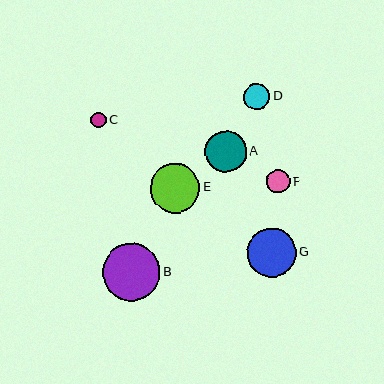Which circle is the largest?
Circle B is the largest with a size of approximately 57 pixels.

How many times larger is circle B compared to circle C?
Circle B is approximately 3.7 times the size of circle C.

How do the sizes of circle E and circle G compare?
Circle E and circle G are approximately the same size.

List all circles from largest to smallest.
From largest to smallest: B, E, G, A, D, F, C.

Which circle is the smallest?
Circle C is the smallest with a size of approximately 16 pixels.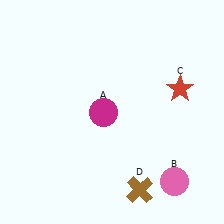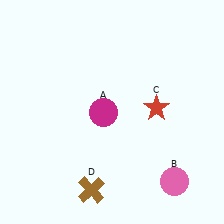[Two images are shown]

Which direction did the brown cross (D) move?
The brown cross (D) moved left.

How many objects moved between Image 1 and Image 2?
2 objects moved between the two images.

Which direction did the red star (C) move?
The red star (C) moved left.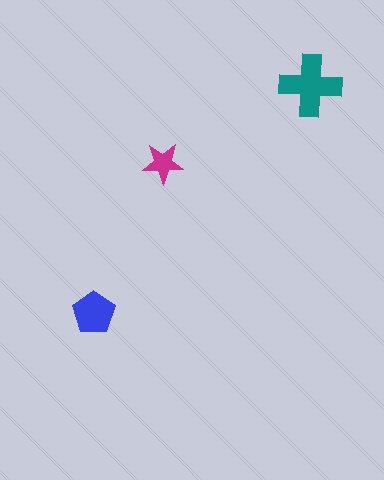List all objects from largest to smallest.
The teal cross, the blue pentagon, the magenta star.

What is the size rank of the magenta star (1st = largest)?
3rd.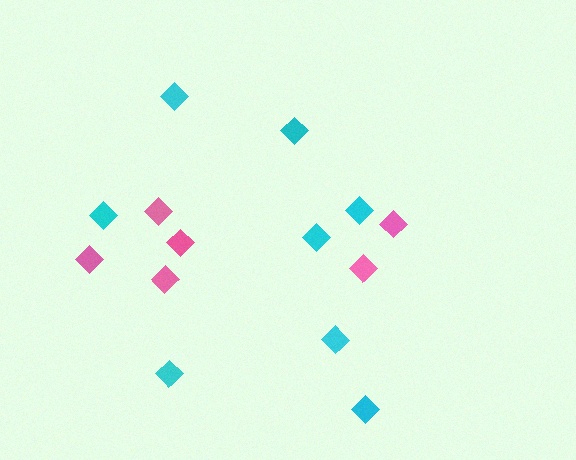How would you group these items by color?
There are 2 groups: one group of cyan diamonds (8) and one group of pink diamonds (6).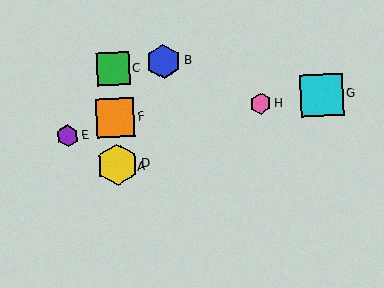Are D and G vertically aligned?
No, D is at x≈118 and G is at x≈322.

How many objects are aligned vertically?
4 objects (A, C, D, F) are aligned vertically.